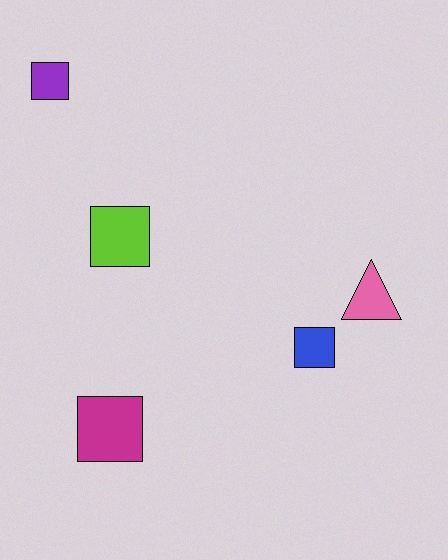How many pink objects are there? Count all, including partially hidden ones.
There is 1 pink object.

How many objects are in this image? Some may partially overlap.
There are 5 objects.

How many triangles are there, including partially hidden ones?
There is 1 triangle.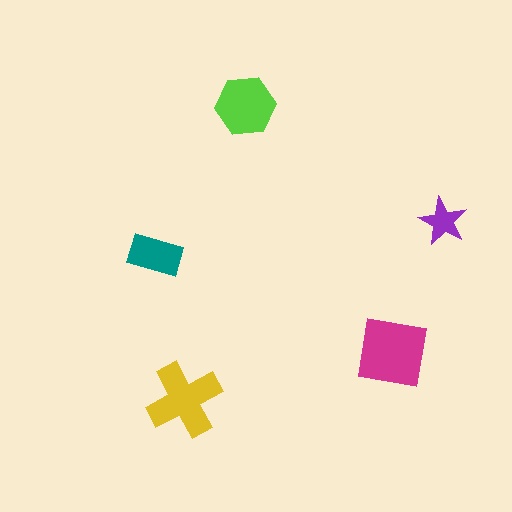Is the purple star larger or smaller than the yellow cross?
Smaller.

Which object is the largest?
The magenta square.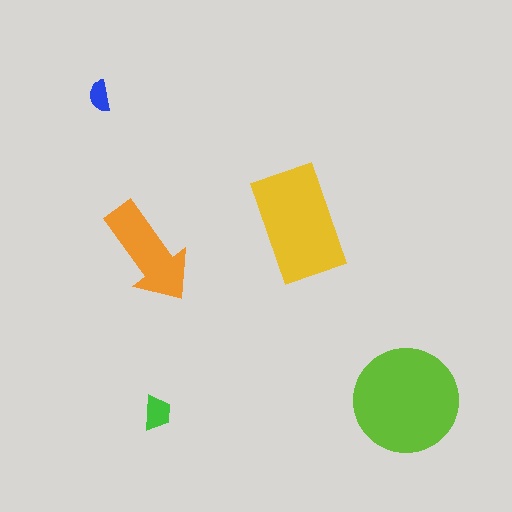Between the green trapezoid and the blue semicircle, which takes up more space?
The green trapezoid.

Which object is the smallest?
The blue semicircle.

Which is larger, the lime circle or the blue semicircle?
The lime circle.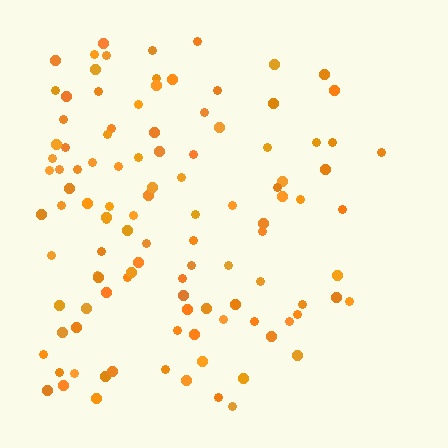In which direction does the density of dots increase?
From right to left, with the left side densest.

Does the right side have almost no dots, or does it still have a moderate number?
Still a moderate number, just noticeably fewer than the left.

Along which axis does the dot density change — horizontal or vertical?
Horizontal.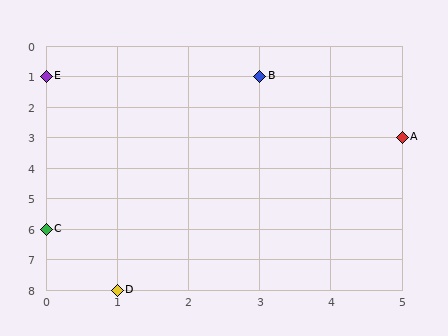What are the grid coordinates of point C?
Point C is at grid coordinates (0, 6).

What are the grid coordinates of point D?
Point D is at grid coordinates (1, 8).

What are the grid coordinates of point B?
Point B is at grid coordinates (3, 1).